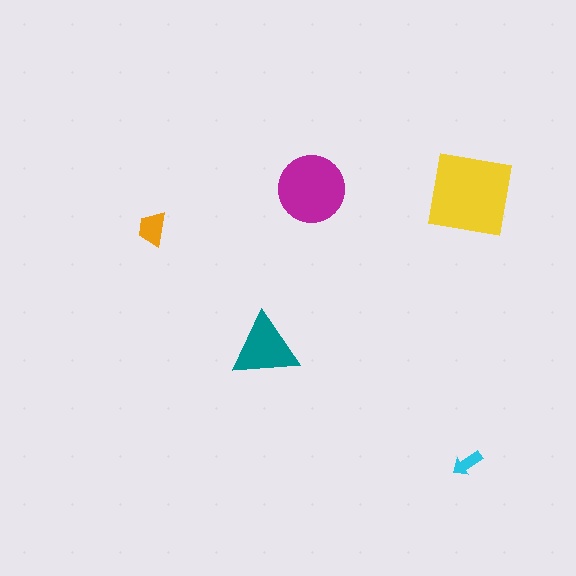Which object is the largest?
The yellow square.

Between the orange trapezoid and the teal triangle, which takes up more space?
The teal triangle.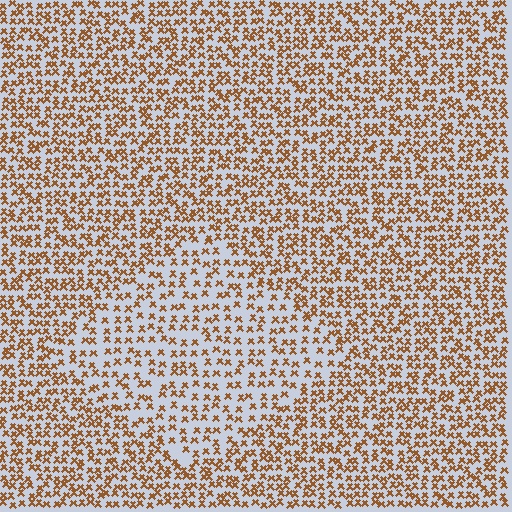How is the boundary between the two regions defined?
The boundary is defined by a change in element density (approximately 1.7x ratio). All elements are the same color, size, and shape.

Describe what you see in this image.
The image contains small brown elements arranged at two different densities. A diamond-shaped region is visible where the elements are less densely packed than the surrounding area.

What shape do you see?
I see a diamond.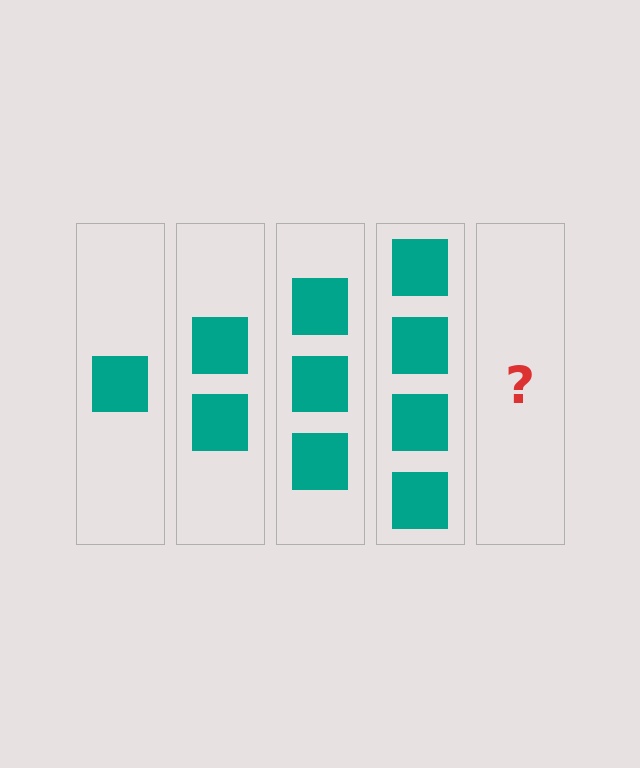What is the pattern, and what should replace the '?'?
The pattern is that each step adds one more square. The '?' should be 5 squares.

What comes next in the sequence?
The next element should be 5 squares.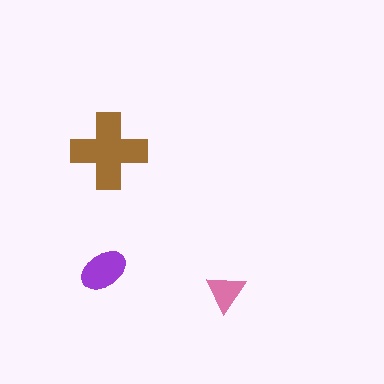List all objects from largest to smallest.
The brown cross, the purple ellipse, the pink triangle.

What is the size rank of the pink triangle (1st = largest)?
3rd.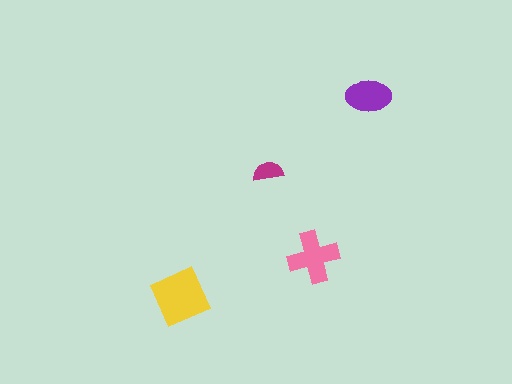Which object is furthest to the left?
The yellow square is leftmost.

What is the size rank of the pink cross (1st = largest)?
2nd.